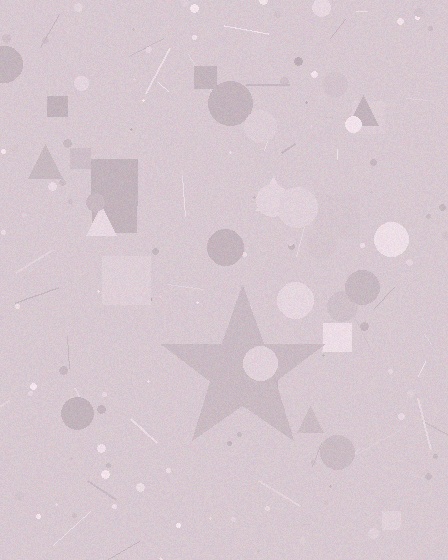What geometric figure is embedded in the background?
A star is embedded in the background.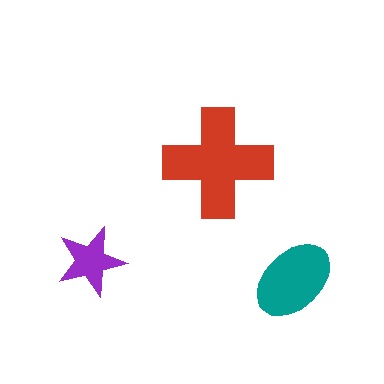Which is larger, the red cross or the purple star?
The red cross.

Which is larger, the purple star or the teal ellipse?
The teal ellipse.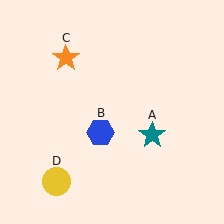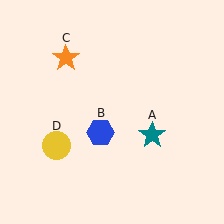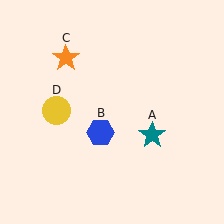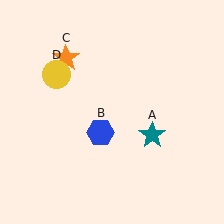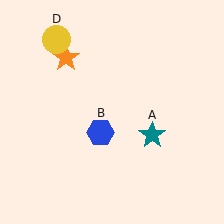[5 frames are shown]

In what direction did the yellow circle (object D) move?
The yellow circle (object D) moved up.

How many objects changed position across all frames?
1 object changed position: yellow circle (object D).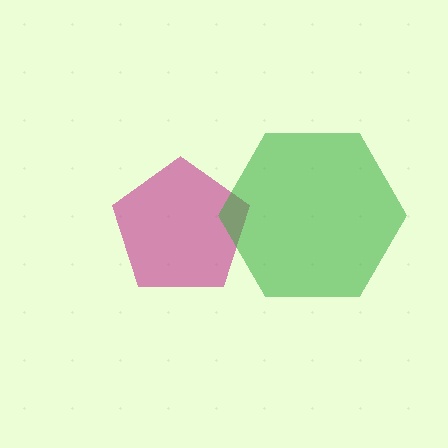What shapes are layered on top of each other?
The layered shapes are: a magenta pentagon, a green hexagon.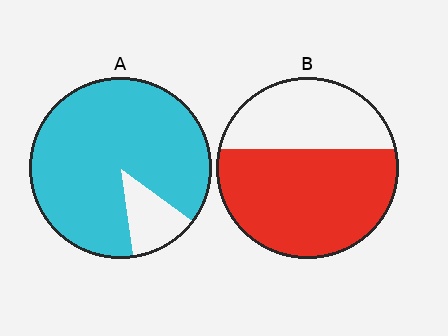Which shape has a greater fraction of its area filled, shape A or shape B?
Shape A.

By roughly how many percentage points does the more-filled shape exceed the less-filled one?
By roughly 25 percentage points (A over B).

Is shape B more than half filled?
Yes.